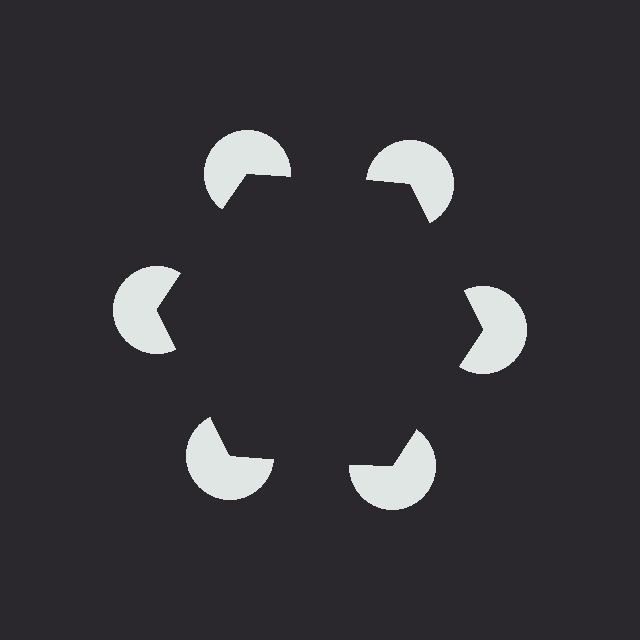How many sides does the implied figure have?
6 sides.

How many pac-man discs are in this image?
There are 6 — one at each vertex of the illusory hexagon.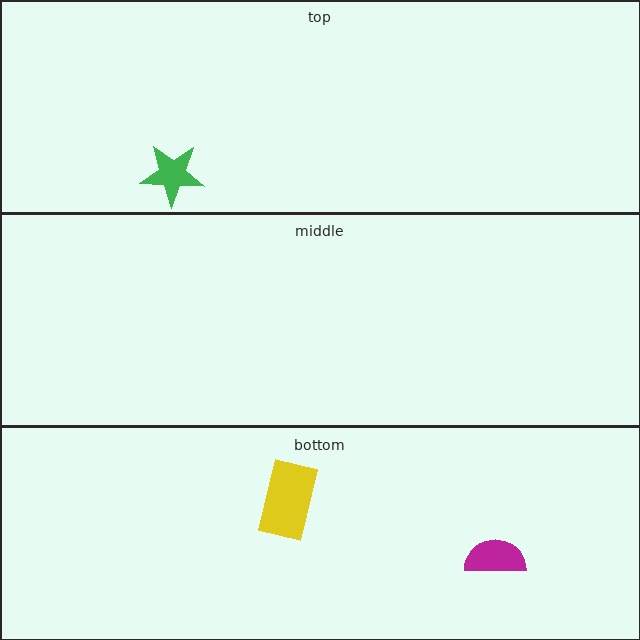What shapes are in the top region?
The green star.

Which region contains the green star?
The top region.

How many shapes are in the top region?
1.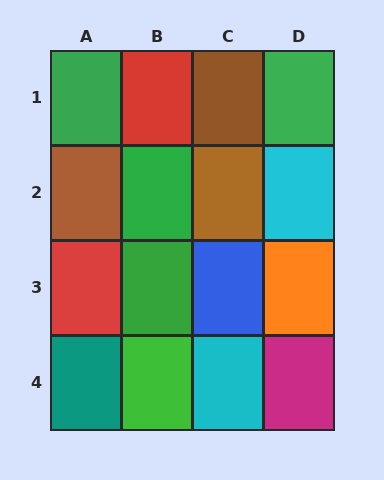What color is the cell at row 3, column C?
Blue.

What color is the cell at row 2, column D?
Cyan.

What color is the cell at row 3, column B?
Green.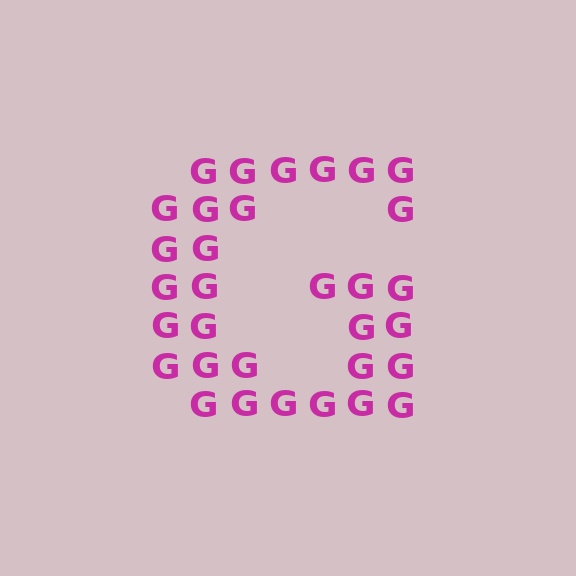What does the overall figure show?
The overall figure shows the letter G.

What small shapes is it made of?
It is made of small letter G's.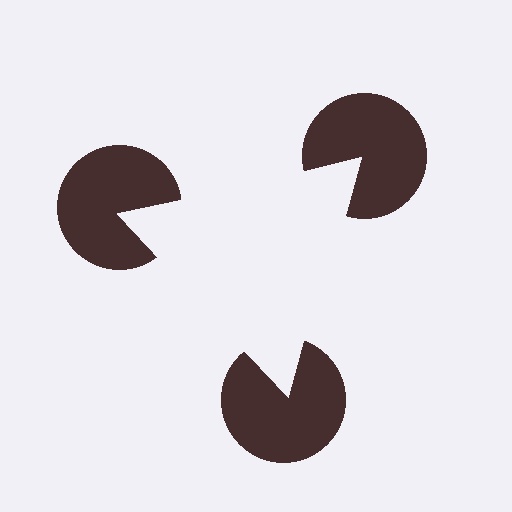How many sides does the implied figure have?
3 sides.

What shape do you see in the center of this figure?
An illusory triangle — its edges are inferred from the aligned wedge cuts in the pac-man discs, not physically drawn.